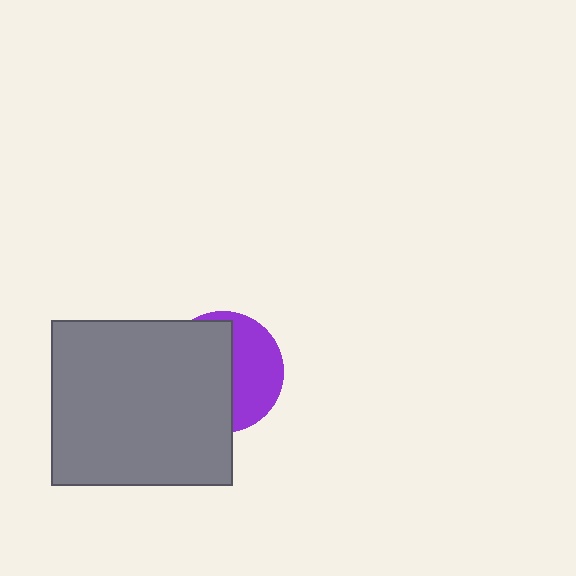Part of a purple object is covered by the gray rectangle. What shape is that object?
It is a circle.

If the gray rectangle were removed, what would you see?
You would see the complete purple circle.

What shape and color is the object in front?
The object in front is a gray rectangle.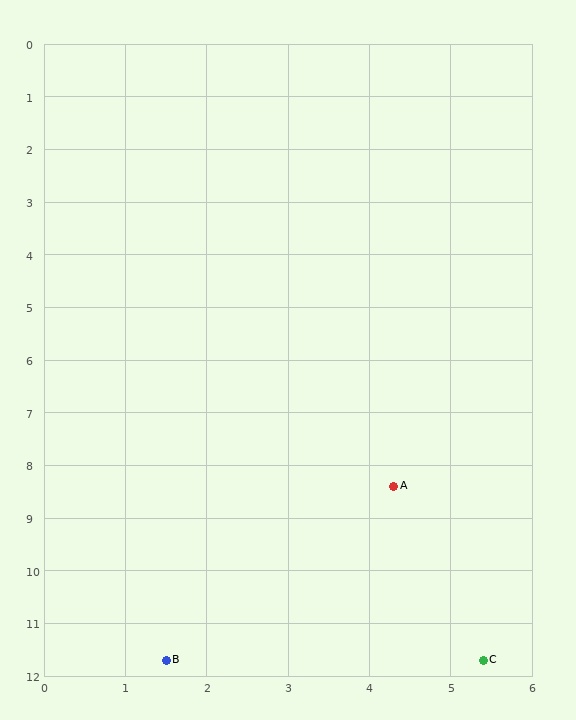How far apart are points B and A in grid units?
Points B and A are about 4.3 grid units apart.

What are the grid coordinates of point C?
Point C is at approximately (5.4, 11.7).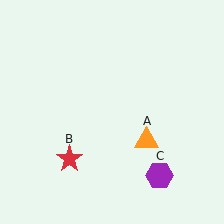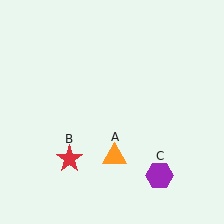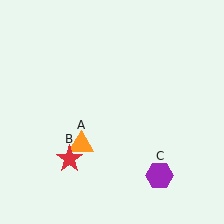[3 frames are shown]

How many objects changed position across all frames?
1 object changed position: orange triangle (object A).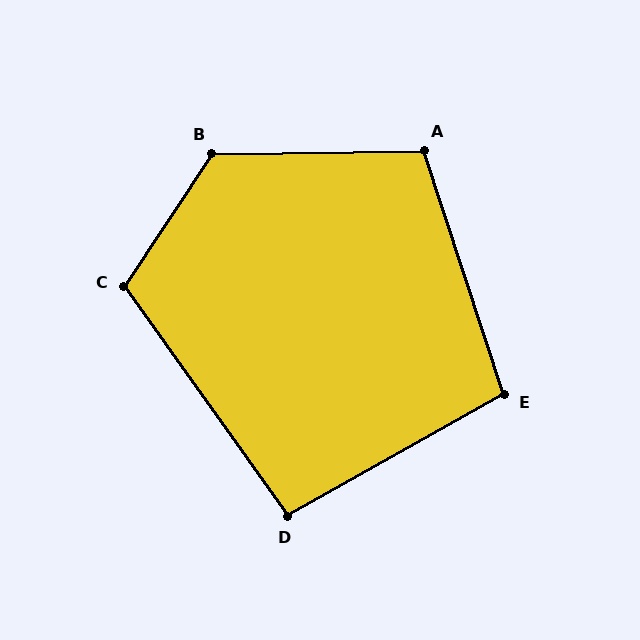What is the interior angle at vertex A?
Approximately 107 degrees (obtuse).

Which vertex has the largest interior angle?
B, at approximately 124 degrees.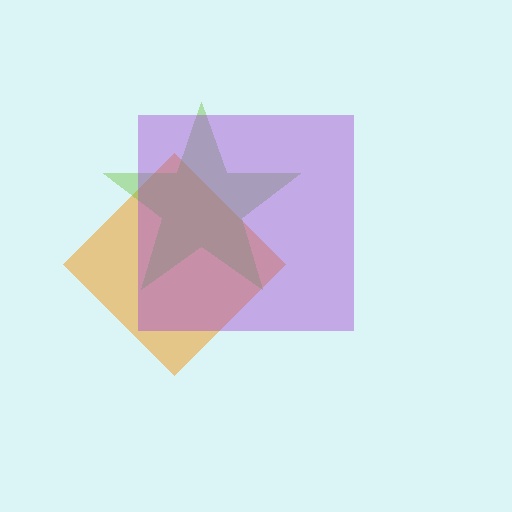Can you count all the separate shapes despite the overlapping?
Yes, there are 3 separate shapes.